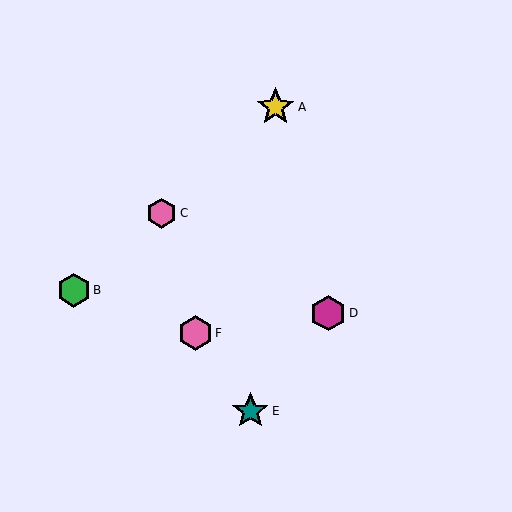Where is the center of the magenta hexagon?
The center of the magenta hexagon is at (328, 313).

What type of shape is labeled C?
Shape C is a pink hexagon.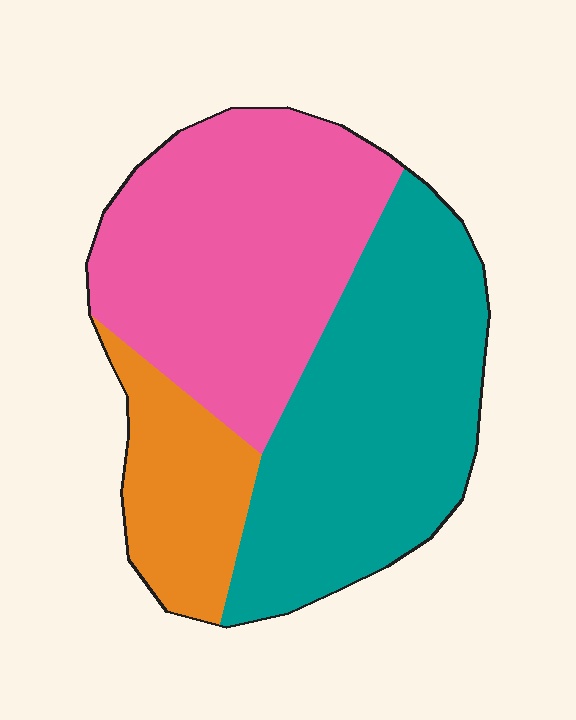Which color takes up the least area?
Orange, at roughly 15%.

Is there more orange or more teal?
Teal.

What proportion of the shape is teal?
Teal takes up between a quarter and a half of the shape.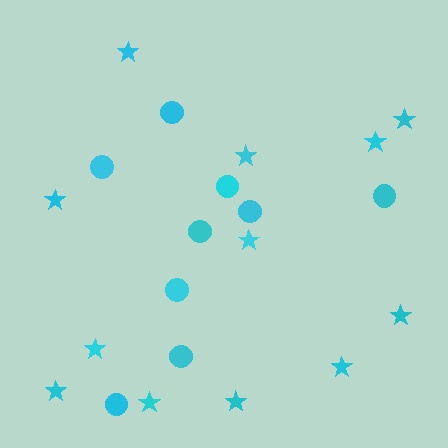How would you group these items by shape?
There are 2 groups: one group of circles (9) and one group of stars (12).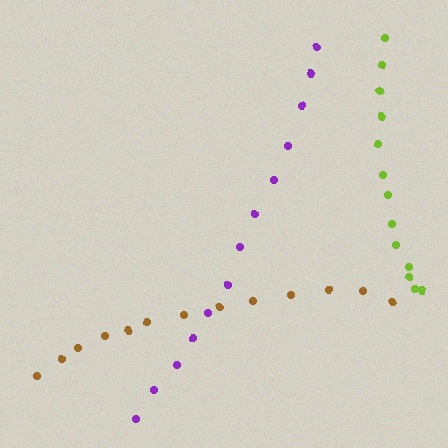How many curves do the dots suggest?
There are 3 distinct paths.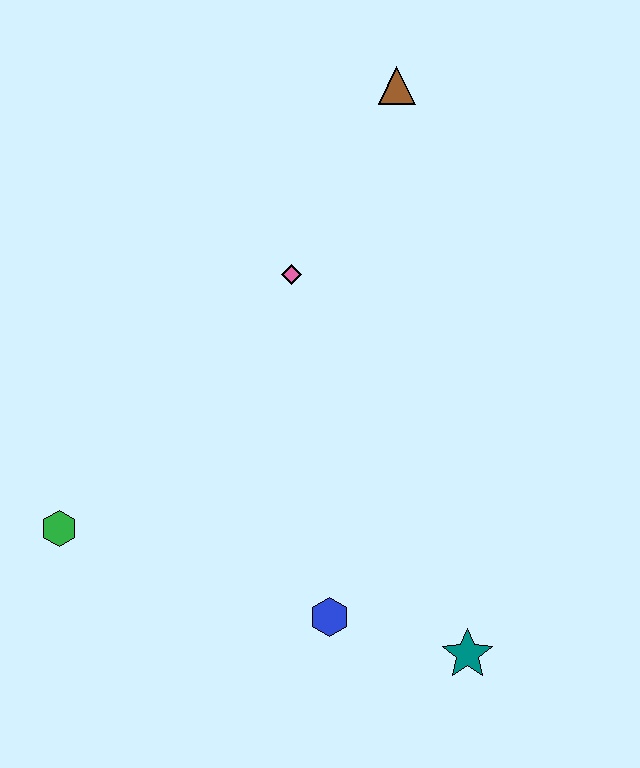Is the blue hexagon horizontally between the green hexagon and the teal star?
Yes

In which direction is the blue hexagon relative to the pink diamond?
The blue hexagon is below the pink diamond.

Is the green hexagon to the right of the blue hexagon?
No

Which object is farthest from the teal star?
The brown triangle is farthest from the teal star.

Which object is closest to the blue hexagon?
The teal star is closest to the blue hexagon.